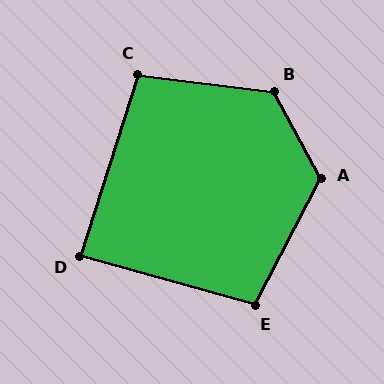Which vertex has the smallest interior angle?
D, at approximately 88 degrees.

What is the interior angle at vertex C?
Approximately 100 degrees (obtuse).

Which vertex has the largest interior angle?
B, at approximately 126 degrees.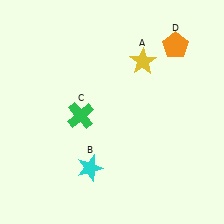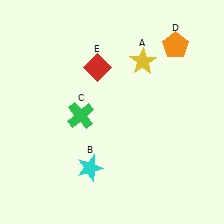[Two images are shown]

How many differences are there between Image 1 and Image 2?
There is 1 difference between the two images.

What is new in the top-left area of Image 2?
A red diamond (E) was added in the top-left area of Image 2.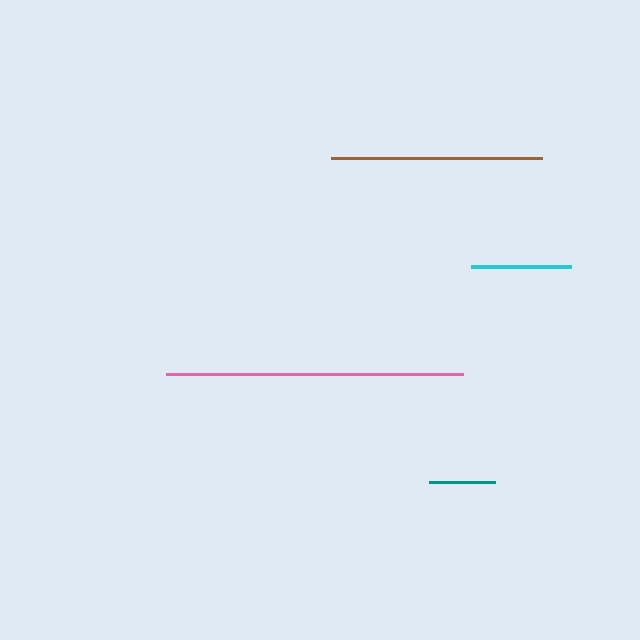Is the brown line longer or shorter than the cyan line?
The brown line is longer than the cyan line.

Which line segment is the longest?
The pink line is the longest at approximately 297 pixels.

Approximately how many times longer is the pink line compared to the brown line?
The pink line is approximately 1.4 times the length of the brown line.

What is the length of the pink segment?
The pink segment is approximately 297 pixels long.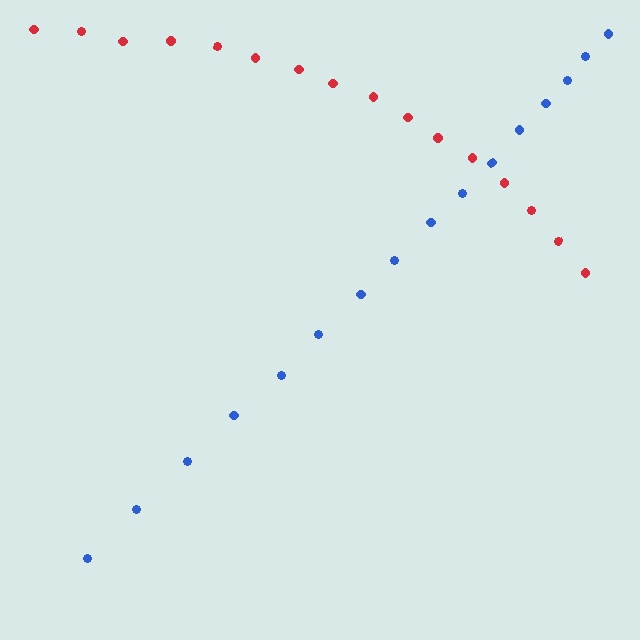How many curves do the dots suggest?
There are 2 distinct paths.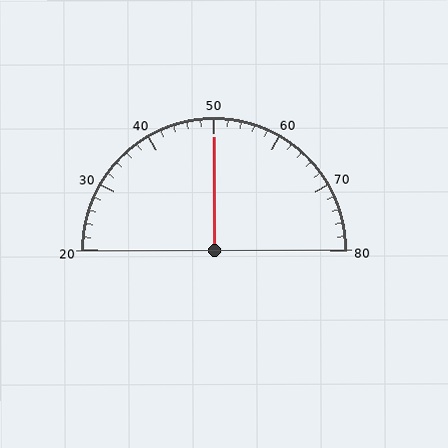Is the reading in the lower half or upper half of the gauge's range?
The reading is in the upper half of the range (20 to 80).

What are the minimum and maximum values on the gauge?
The gauge ranges from 20 to 80.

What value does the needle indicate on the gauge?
The needle indicates approximately 50.